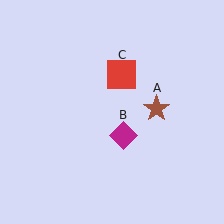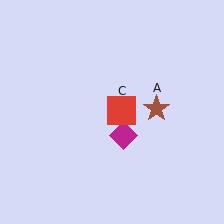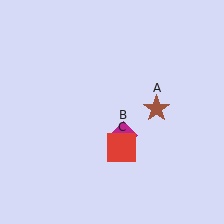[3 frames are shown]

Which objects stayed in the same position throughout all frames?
Brown star (object A) and magenta diamond (object B) remained stationary.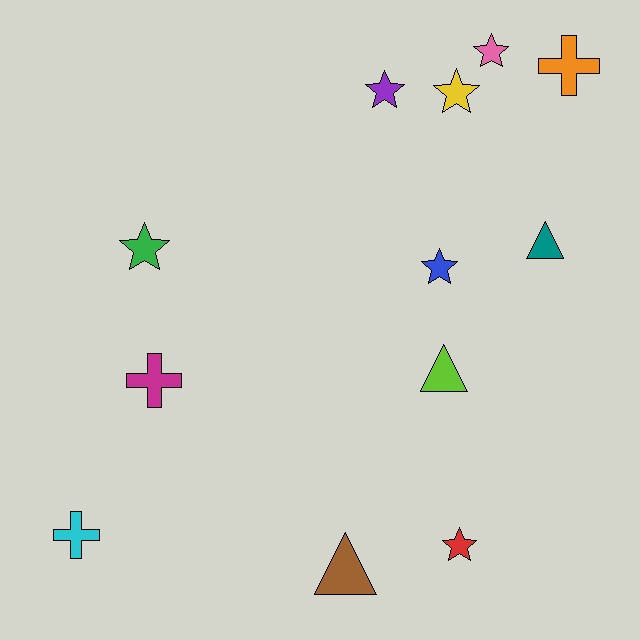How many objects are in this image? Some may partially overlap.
There are 12 objects.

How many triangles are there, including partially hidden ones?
There are 3 triangles.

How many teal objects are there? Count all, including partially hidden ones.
There is 1 teal object.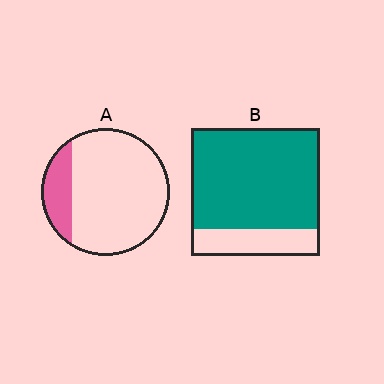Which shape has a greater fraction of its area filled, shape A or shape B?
Shape B.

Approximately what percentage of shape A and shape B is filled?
A is approximately 20% and B is approximately 80%.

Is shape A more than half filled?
No.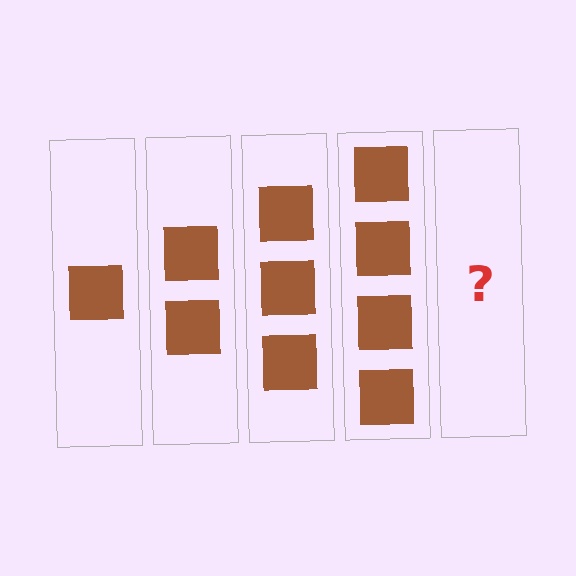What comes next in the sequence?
The next element should be 5 squares.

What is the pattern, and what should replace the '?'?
The pattern is that each step adds one more square. The '?' should be 5 squares.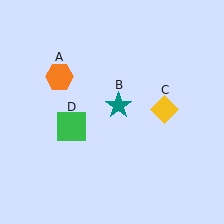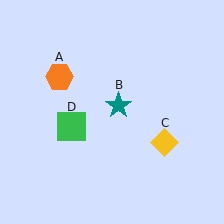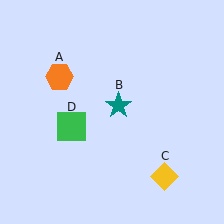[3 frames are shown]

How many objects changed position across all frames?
1 object changed position: yellow diamond (object C).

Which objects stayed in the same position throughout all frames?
Orange hexagon (object A) and teal star (object B) and green square (object D) remained stationary.